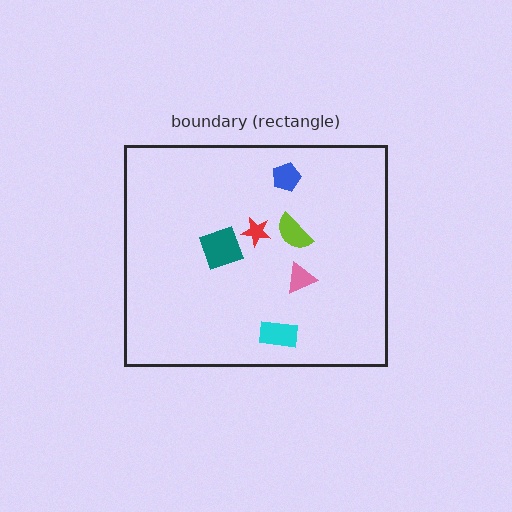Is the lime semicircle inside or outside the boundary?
Inside.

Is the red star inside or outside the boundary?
Inside.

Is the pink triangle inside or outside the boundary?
Inside.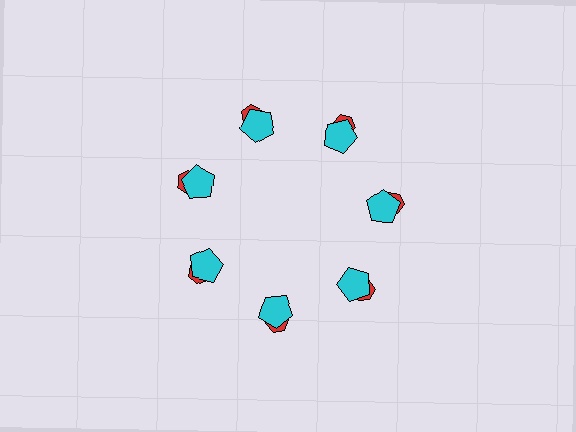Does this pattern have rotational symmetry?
Yes, this pattern has 7-fold rotational symmetry. It looks the same after rotating 51 degrees around the center.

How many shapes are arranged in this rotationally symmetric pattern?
There are 14 shapes, arranged in 7 groups of 2.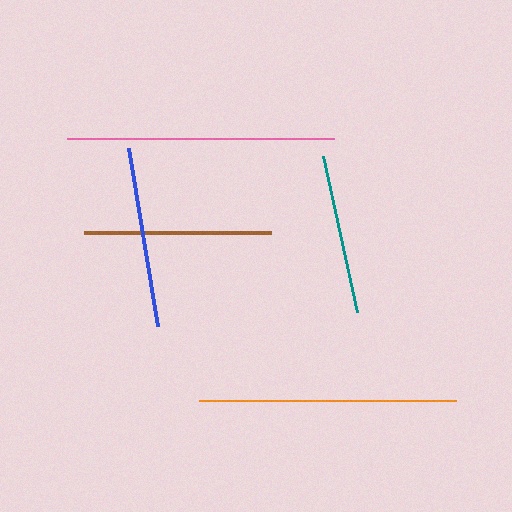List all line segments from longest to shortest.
From longest to shortest: pink, orange, brown, blue, teal.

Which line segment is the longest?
The pink line is the longest at approximately 267 pixels.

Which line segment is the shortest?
The teal line is the shortest at approximately 160 pixels.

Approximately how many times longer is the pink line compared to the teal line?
The pink line is approximately 1.7 times the length of the teal line.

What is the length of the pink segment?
The pink segment is approximately 267 pixels long.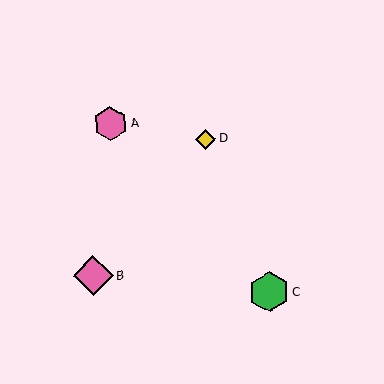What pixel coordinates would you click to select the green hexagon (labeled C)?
Click at (269, 292) to select the green hexagon C.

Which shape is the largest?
The green hexagon (labeled C) is the largest.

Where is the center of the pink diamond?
The center of the pink diamond is at (93, 276).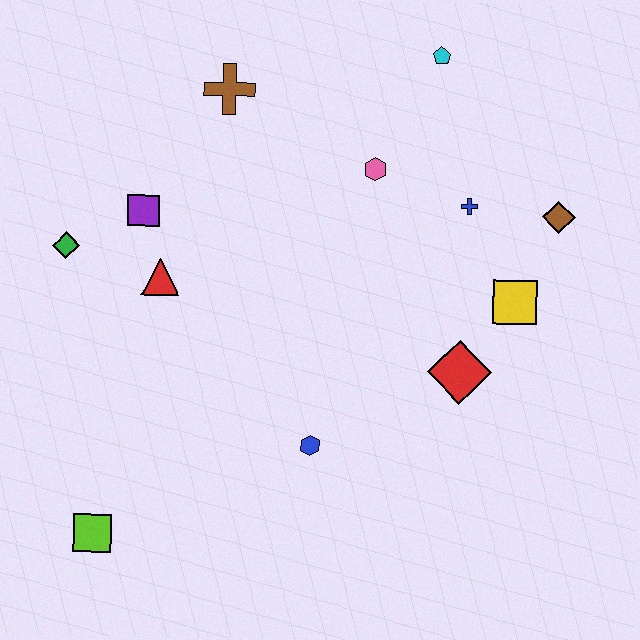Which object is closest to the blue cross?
The brown diamond is closest to the blue cross.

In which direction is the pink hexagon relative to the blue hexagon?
The pink hexagon is above the blue hexagon.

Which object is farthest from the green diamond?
The brown diamond is farthest from the green diamond.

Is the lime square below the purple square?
Yes